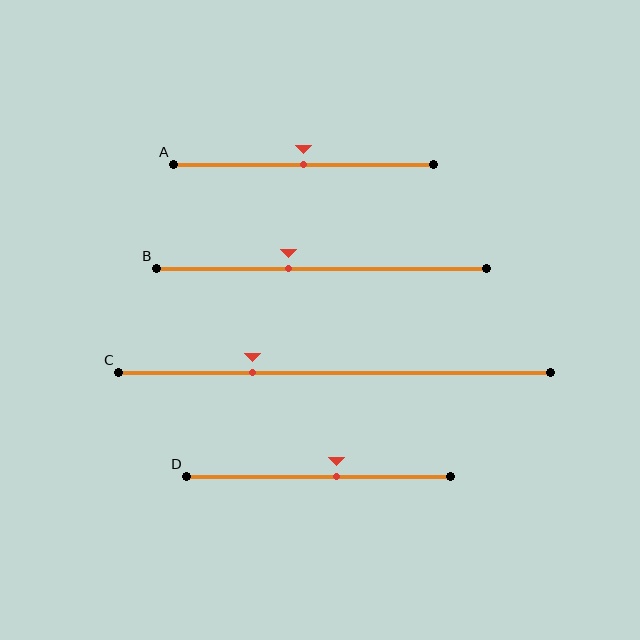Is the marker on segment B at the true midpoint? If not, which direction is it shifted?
No, the marker on segment B is shifted to the left by about 10% of the segment length.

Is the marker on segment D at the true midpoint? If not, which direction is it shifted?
No, the marker on segment D is shifted to the right by about 7% of the segment length.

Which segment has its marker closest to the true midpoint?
Segment A has its marker closest to the true midpoint.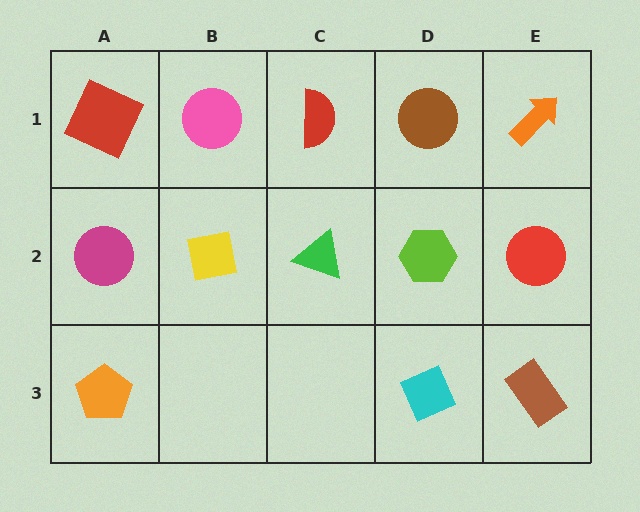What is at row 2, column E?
A red circle.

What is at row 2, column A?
A magenta circle.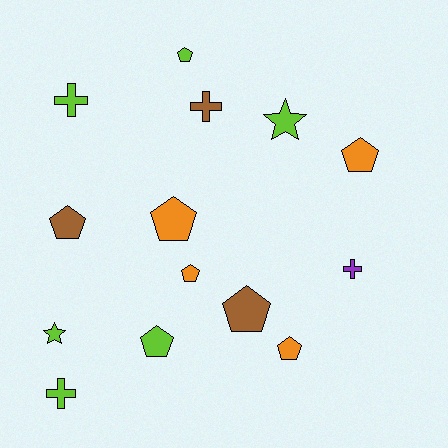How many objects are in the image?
There are 14 objects.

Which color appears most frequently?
Lime, with 6 objects.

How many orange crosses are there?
There are no orange crosses.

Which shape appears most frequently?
Pentagon, with 8 objects.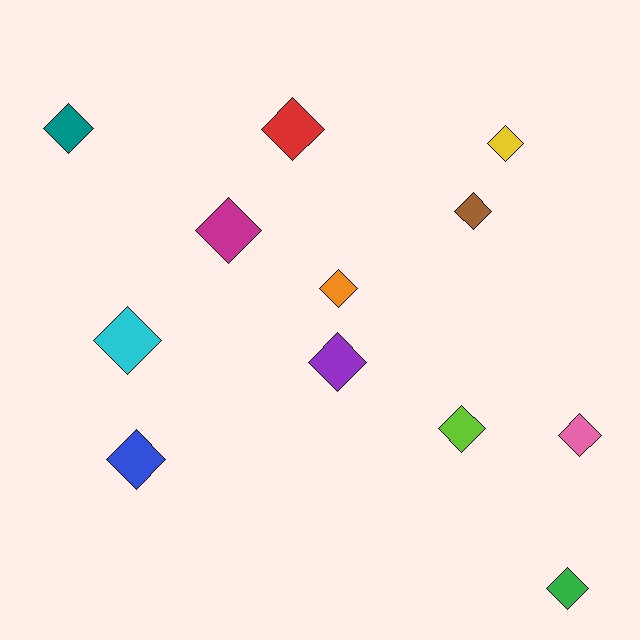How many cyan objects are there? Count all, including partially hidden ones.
There is 1 cyan object.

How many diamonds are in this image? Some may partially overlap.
There are 12 diamonds.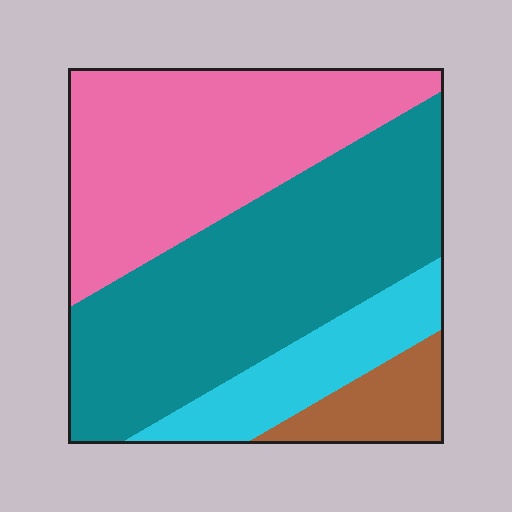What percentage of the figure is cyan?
Cyan covers roughly 15% of the figure.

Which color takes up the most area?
Teal, at roughly 45%.